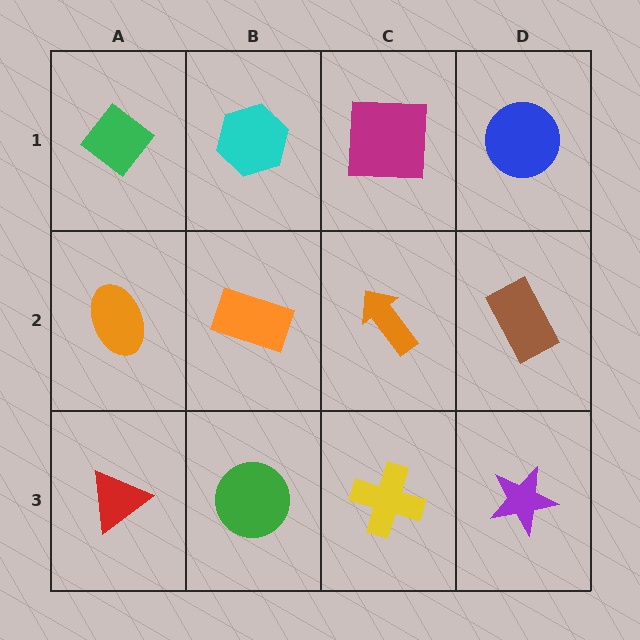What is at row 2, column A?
An orange ellipse.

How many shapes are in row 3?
4 shapes.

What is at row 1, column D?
A blue circle.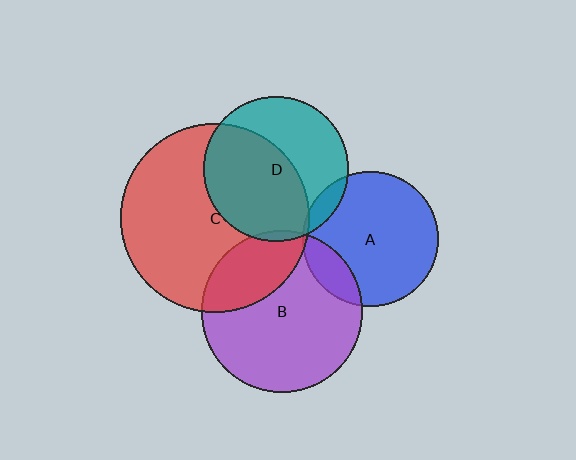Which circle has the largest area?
Circle C (red).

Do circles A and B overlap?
Yes.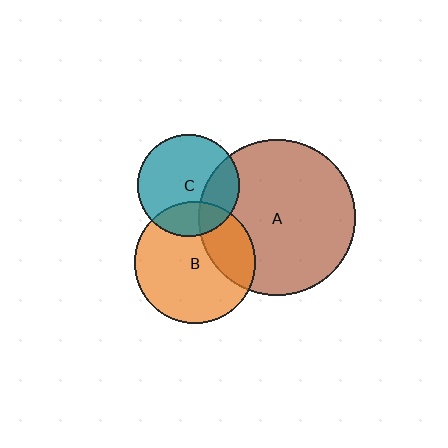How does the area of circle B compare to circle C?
Approximately 1.4 times.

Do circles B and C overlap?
Yes.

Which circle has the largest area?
Circle A (brown).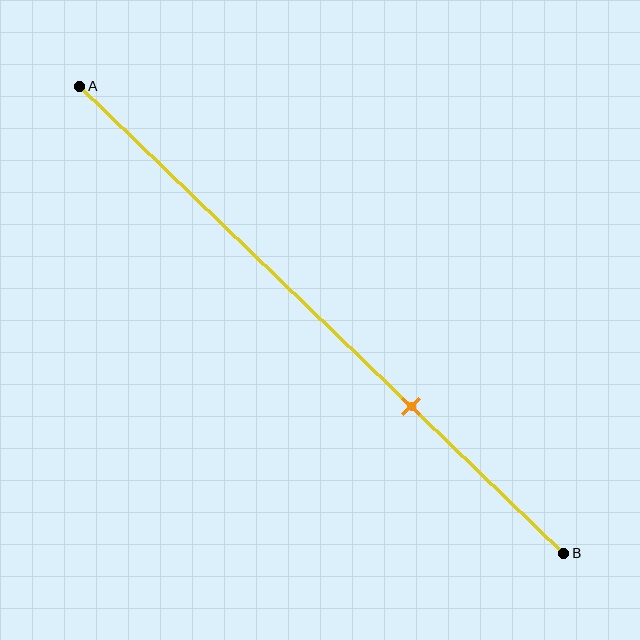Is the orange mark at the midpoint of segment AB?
No, the mark is at about 70% from A, not at the 50% midpoint.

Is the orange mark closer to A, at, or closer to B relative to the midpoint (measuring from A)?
The orange mark is closer to point B than the midpoint of segment AB.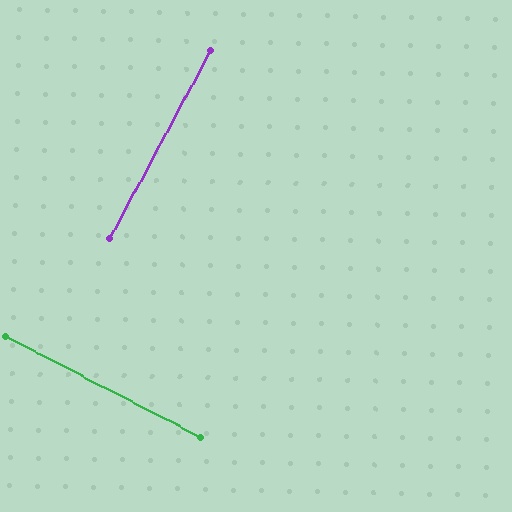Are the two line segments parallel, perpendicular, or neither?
Perpendicular — they meet at approximately 89°.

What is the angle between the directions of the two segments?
Approximately 89 degrees.